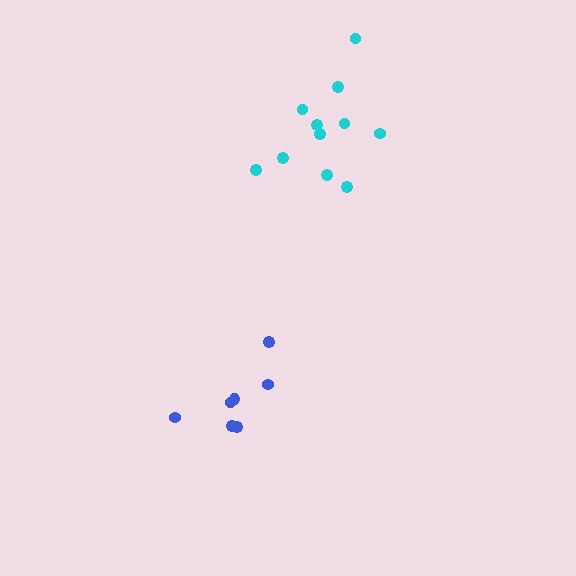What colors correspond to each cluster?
The clusters are colored: cyan, blue.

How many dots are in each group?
Group 1: 11 dots, Group 2: 7 dots (18 total).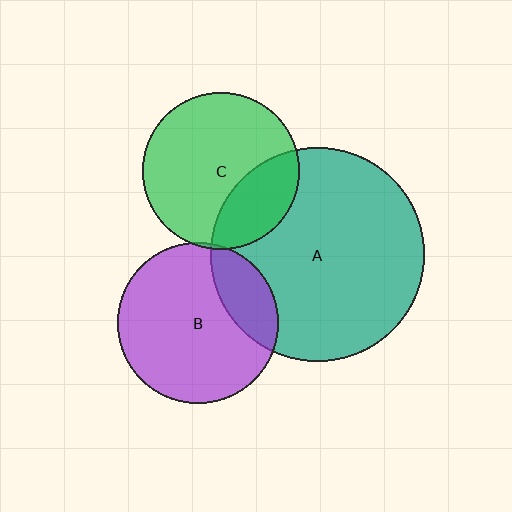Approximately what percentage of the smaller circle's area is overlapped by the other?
Approximately 5%.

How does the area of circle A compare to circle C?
Approximately 1.9 times.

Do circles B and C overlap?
Yes.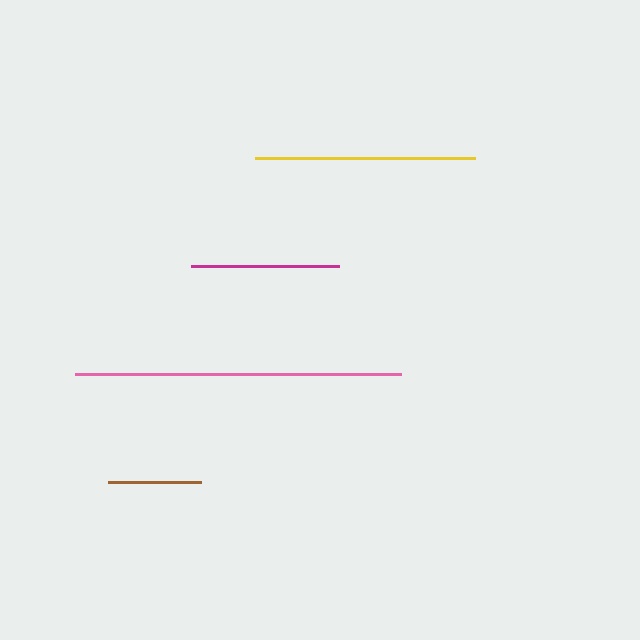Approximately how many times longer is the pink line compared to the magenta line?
The pink line is approximately 2.2 times the length of the magenta line.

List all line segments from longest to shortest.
From longest to shortest: pink, yellow, magenta, brown.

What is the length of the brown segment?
The brown segment is approximately 93 pixels long.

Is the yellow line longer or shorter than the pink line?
The pink line is longer than the yellow line.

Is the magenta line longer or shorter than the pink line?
The pink line is longer than the magenta line.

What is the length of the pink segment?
The pink segment is approximately 326 pixels long.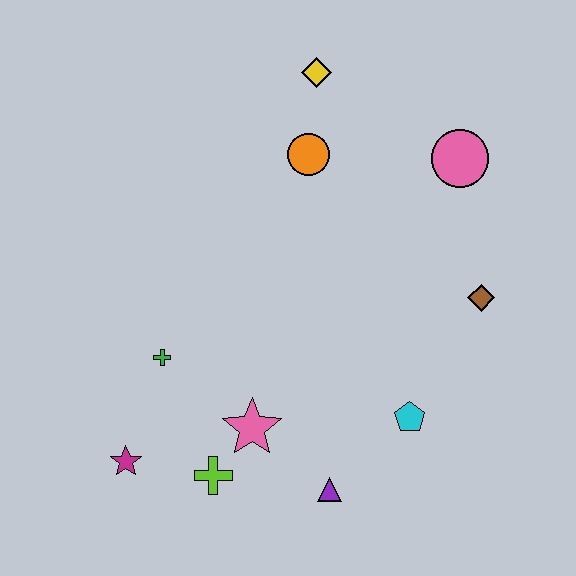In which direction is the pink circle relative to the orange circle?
The pink circle is to the right of the orange circle.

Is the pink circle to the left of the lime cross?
No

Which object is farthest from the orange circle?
The magenta star is farthest from the orange circle.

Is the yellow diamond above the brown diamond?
Yes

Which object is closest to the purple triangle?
The pink star is closest to the purple triangle.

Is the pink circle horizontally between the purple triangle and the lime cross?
No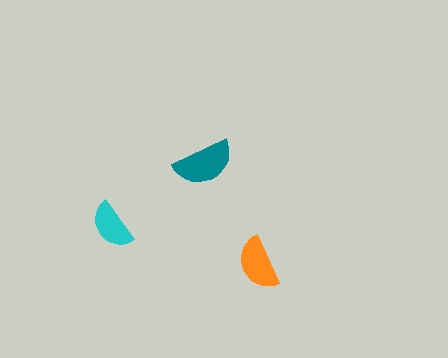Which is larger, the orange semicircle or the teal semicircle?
The teal one.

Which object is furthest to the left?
The cyan semicircle is leftmost.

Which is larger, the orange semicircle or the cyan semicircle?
The orange one.